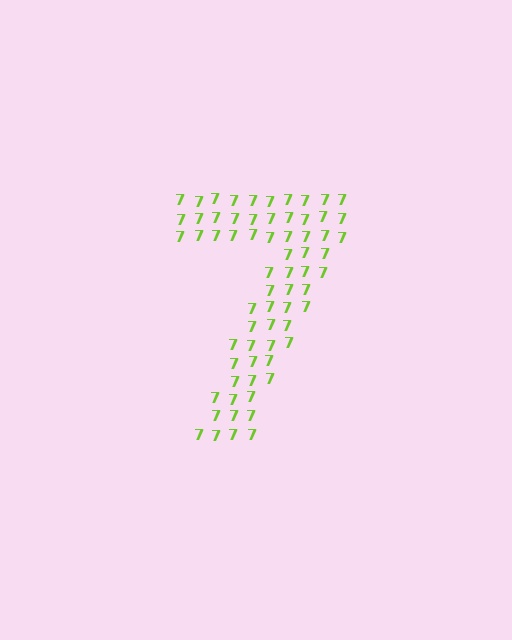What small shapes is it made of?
It is made of small digit 7's.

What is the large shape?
The large shape is the digit 7.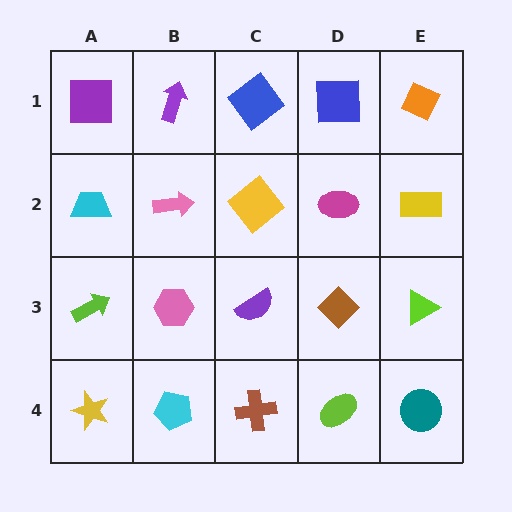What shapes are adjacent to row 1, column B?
A pink arrow (row 2, column B), a purple square (row 1, column A), a blue diamond (row 1, column C).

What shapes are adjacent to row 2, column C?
A blue diamond (row 1, column C), a purple semicircle (row 3, column C), a pink arrow (row 2, column B), a magenta ellipse (row 2, column D).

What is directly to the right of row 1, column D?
An orange diamond.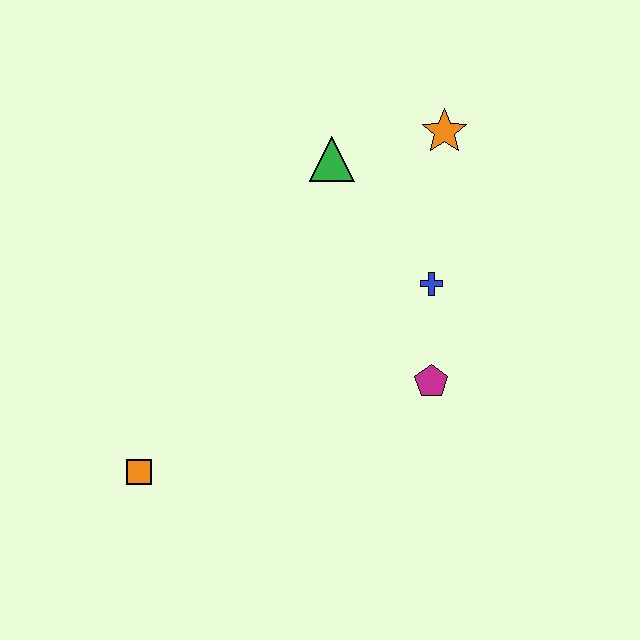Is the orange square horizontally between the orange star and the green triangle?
No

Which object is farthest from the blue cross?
The orange square is farthest from the blue cross.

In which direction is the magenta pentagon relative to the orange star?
The magenta pentagon is below the orange star.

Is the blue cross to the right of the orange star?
No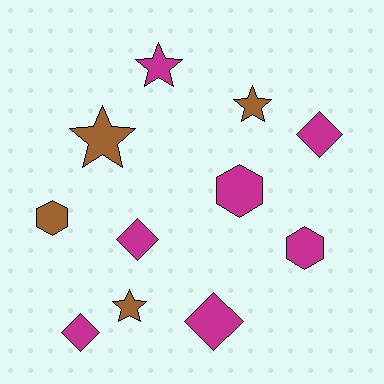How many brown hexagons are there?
There is 1 brown hexagon.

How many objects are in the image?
There are 11 objects.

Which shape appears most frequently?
Star, with 4 objects.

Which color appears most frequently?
Magenta, with 7 objects.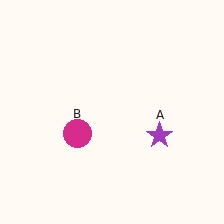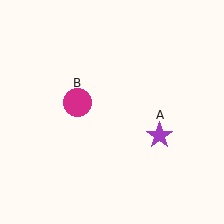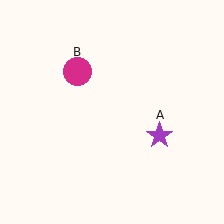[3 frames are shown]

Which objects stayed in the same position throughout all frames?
Purple star (object A) remained stationary.